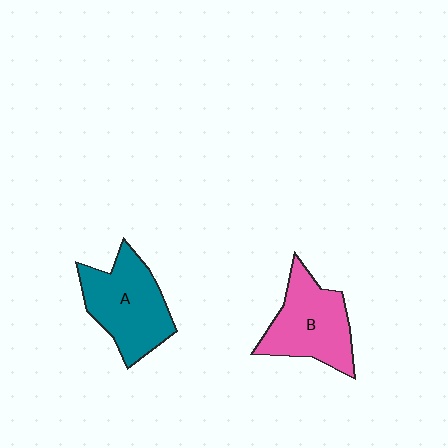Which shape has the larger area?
Shape A (teal).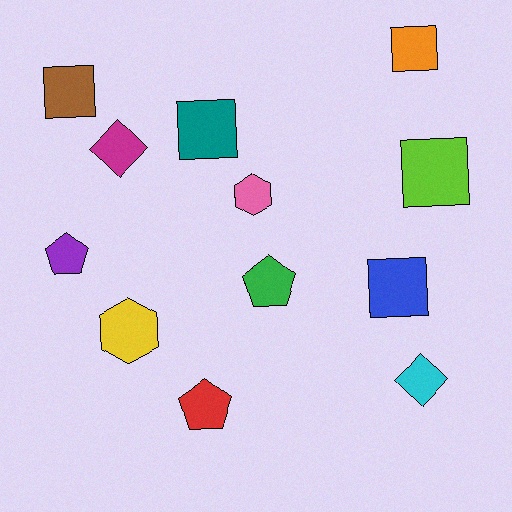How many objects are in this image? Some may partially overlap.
There are 12 objects.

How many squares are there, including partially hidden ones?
There are 5 squares.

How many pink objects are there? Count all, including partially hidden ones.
There is 1 pink object.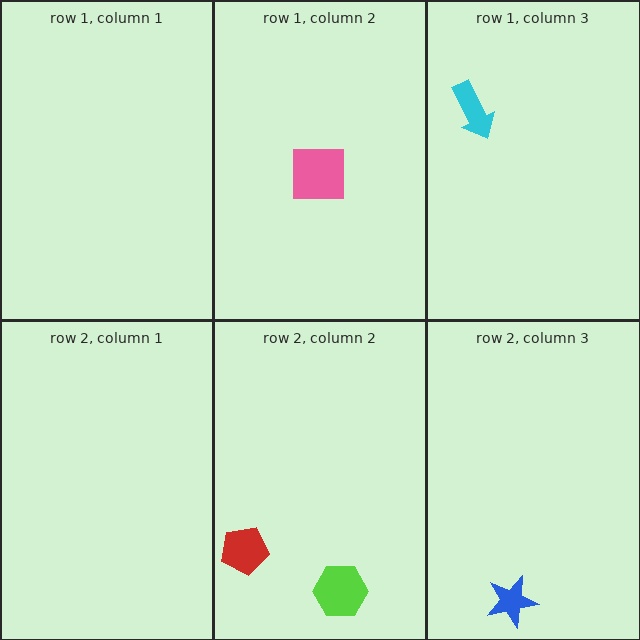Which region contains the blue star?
The row 2, column 3 region.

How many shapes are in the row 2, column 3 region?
1.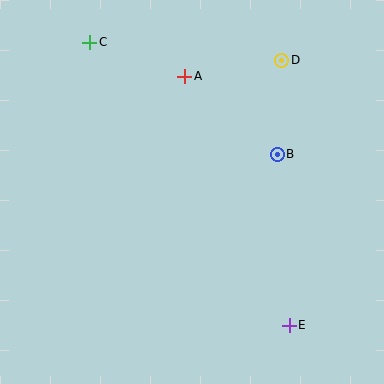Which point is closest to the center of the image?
Point B at (277, 154) is closest to the center.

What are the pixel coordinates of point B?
Point B is at (277, 154).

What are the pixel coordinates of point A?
Point A is at (185, 76).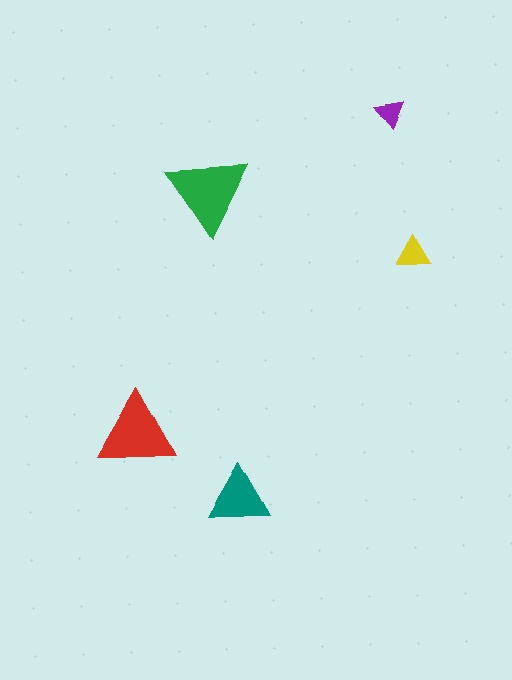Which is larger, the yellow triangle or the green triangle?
The green one.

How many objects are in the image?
There are 5 objects in the image.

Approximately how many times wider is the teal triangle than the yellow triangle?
About 2 times wider.